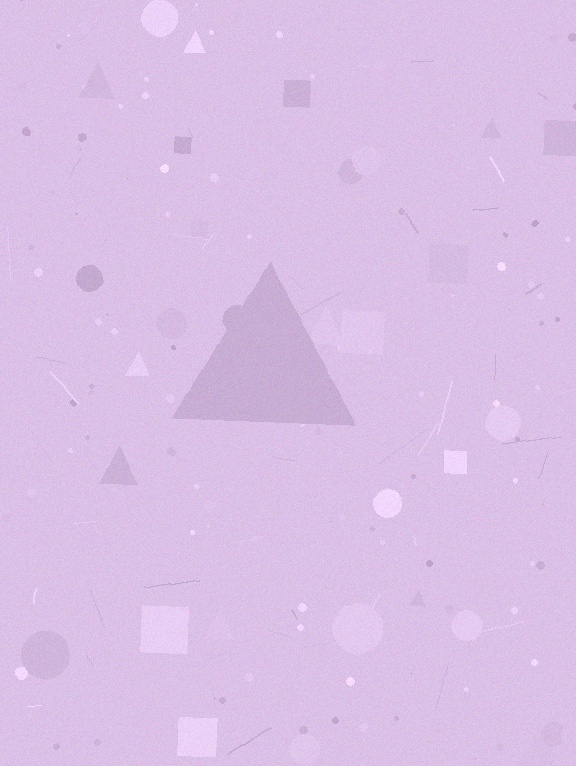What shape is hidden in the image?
A triangle is hidden in the image.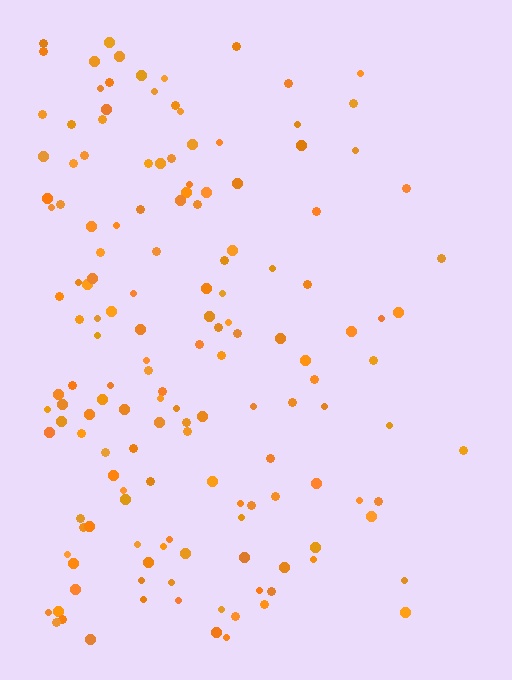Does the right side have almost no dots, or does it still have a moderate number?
Still a moderate number, just noticeably fewer than the left.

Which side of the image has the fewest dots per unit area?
The right.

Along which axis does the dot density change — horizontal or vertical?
Horizontal.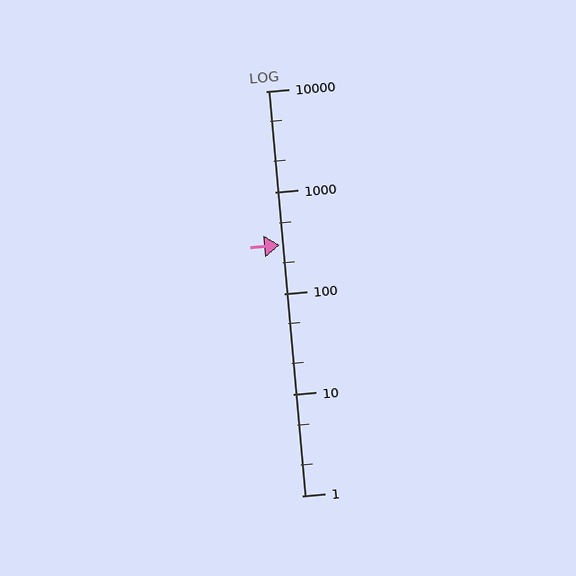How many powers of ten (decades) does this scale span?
The scale spans 4 decades, from 1 to 10000.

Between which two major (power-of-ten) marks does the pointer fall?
The pointer is between 100 and 1000.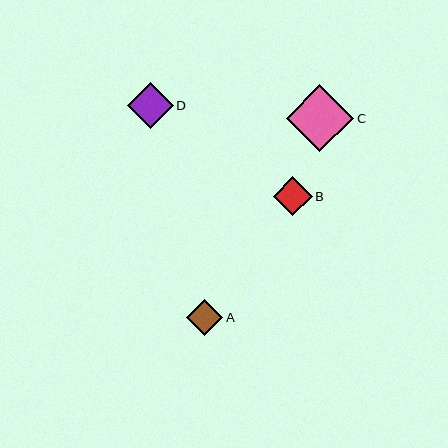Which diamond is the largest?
Diamond C is the largest with a size of approximately 67 pixels.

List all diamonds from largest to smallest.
From largest to smallest: C, D, B, A.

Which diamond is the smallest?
Diamond A is the smallest with a size of approximately 36 pixels.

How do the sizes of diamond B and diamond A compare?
Diamond B and diamond A are approximately the same size.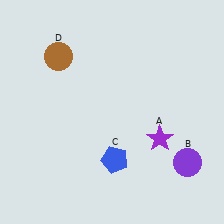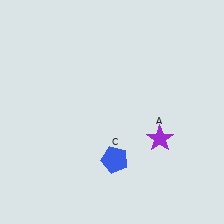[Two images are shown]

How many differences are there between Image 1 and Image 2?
There are 2 differences between the two images.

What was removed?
The purple circle (B), the brown circle (D) were removed in Image 2.